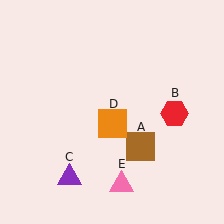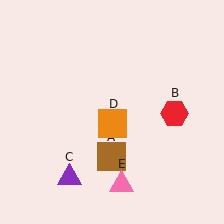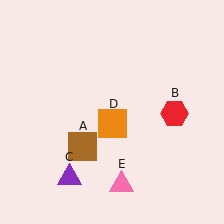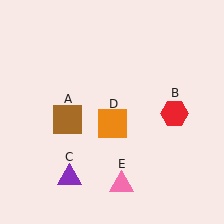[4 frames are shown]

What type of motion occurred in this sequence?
The brown square (object A) rotated clockwise around the center of the scene.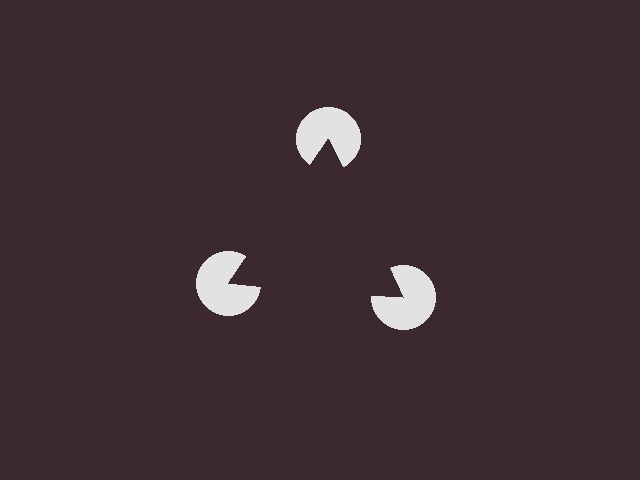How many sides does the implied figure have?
3 sides.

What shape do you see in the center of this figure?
An illusory triangle — its edges are inferred from the aligned wedge cuts in the pac-man discs, not physically drawn.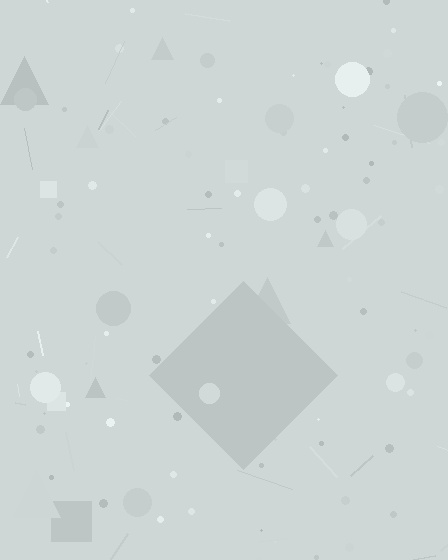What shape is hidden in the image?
A diamond is hidden in the image.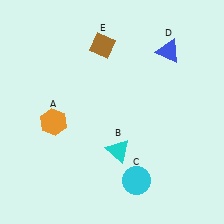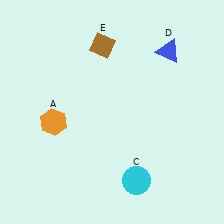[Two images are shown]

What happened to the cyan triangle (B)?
The cyan triangle (B) was removed in Image 2. It was in the bottom-right area of Image 1.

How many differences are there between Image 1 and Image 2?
There is 1 difference between the two images.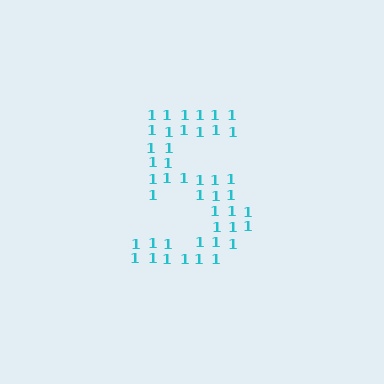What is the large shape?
The large shape is the digit 5.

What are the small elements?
The small elements are digit 1's.